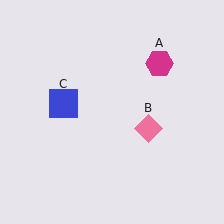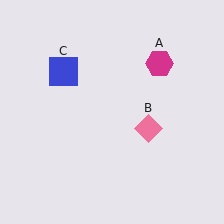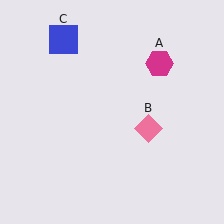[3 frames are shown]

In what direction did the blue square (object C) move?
The blue square (object C) moved up.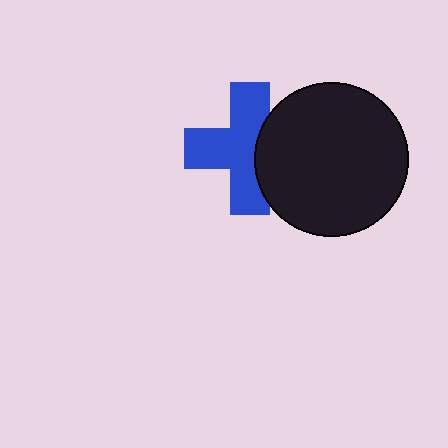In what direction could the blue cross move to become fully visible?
The blue cross could move left. That would shift it out from behind the black circle entirely.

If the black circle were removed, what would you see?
You would see the complete blue cross.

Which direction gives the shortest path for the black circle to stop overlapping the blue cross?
Moving right gives the shortest separation.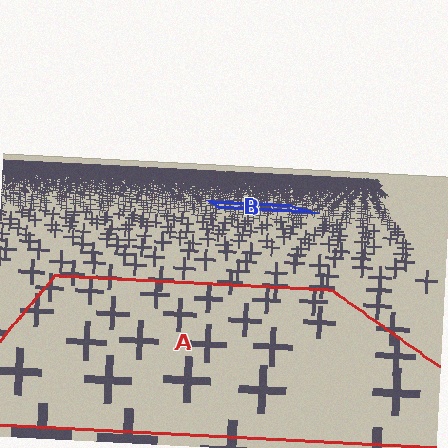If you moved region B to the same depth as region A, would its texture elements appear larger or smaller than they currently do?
They would appear larger. At a closer depth, the same texture elements are projected at a bigger on-screen size.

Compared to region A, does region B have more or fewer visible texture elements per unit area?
Region B has more texture elements per unit area — they are packed more densely because it is farther away.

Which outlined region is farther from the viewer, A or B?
Region B is farther from the viewer — the texture elements inside it appear smaller and more densely packed.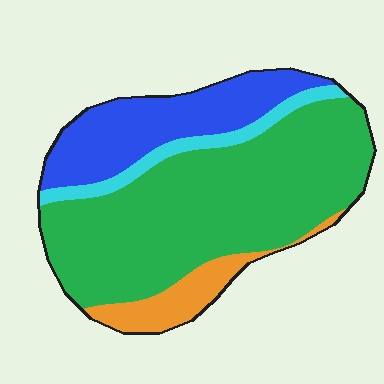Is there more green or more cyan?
Green.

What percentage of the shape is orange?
Orange takes up about one tenth (1/10) of the shape.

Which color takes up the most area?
Green, at roughly 60%.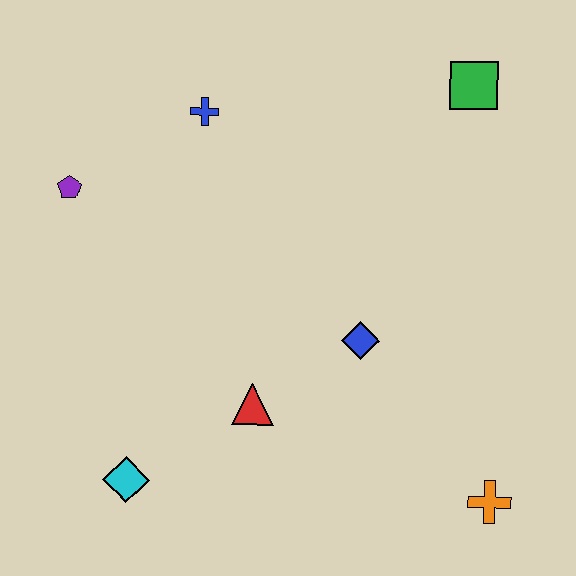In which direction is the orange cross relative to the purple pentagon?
The orange cross is to the right of the purple pentagon.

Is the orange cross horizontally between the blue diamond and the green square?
No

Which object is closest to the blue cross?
The purple pentagon is closest to the blue cross.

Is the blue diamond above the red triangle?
Yes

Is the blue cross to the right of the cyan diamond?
Yes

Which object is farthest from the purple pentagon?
The orange cross is farthest from the purple pentagon.